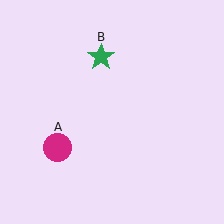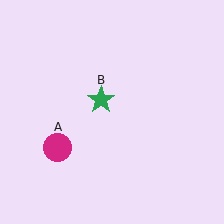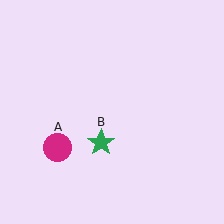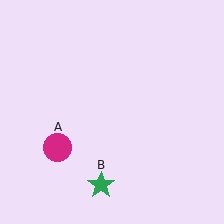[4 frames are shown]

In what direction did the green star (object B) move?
The green star (object B) moved down.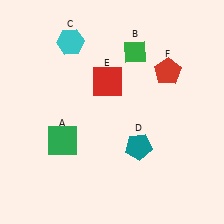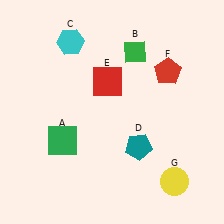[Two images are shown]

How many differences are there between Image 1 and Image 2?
There is 1 difference between the two images.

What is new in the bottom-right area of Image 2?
A yellow circle (G) was added in the bottom-right area of Image 2.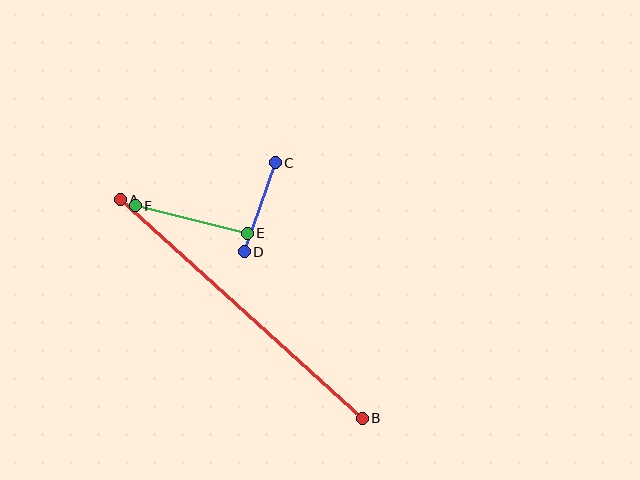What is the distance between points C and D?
The distance is approximately 94 pixels.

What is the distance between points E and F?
The distance is approximately 115 pixels.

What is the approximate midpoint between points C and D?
The midpoint is at approximately (260, 207) pixels.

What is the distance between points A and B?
The distance is approximately 326 pixels.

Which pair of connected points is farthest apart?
Points A and B are farthest apart.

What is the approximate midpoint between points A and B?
The midpoint is at approximately (241, 309) pixels.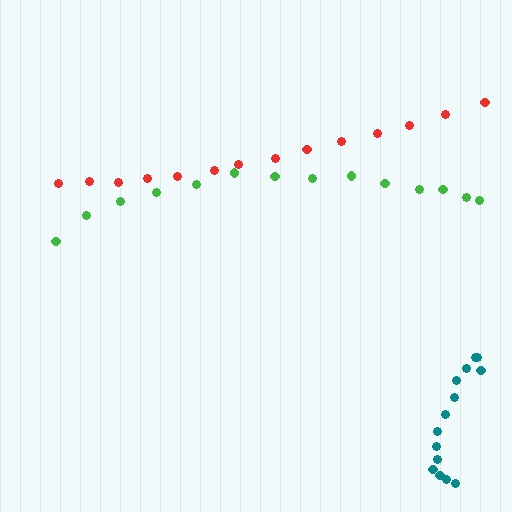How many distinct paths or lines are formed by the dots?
There are 3 distinct paths.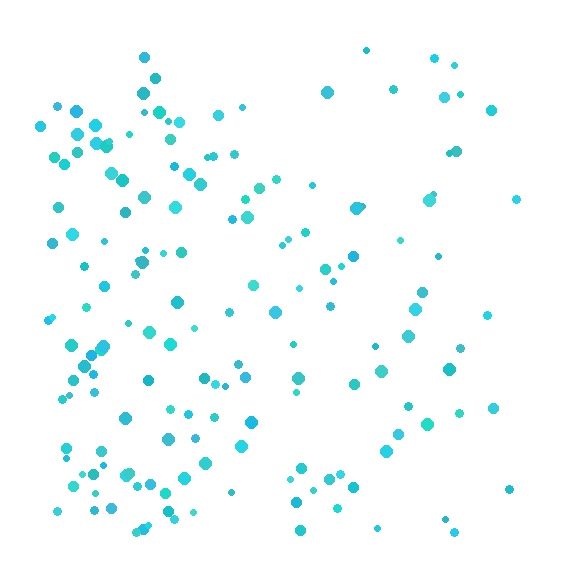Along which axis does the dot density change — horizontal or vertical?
Horizontal.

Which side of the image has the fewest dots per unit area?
The right.